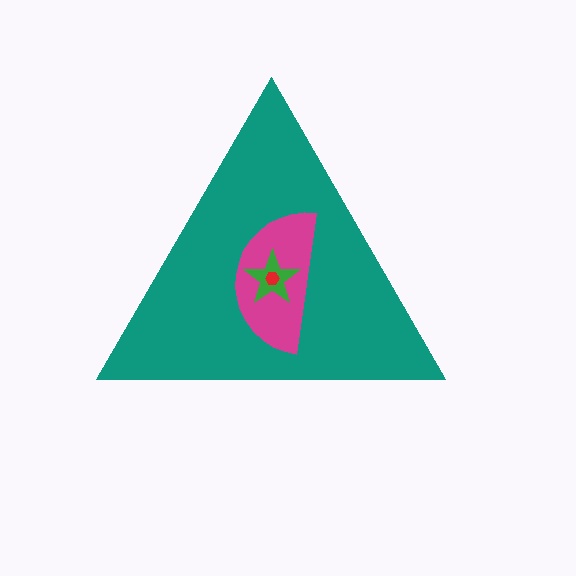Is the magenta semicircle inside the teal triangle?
Yes.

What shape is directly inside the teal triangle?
The magenta semicircle.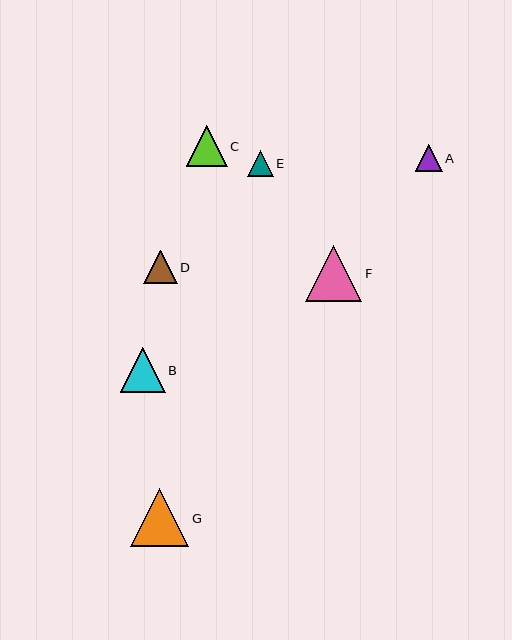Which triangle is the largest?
Triangle G is the largest with a size of approximately 58 pixels.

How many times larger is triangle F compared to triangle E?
Triangle F is approximately 2.2 times the size of triangle E.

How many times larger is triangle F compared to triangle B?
Triangle F is approximately 1.2 times the size of triangle B.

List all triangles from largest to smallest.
From largest to smallest: G, F, B, C, D, A, E.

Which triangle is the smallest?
Triangle E is the smallest with a size of approximately 26 pixels.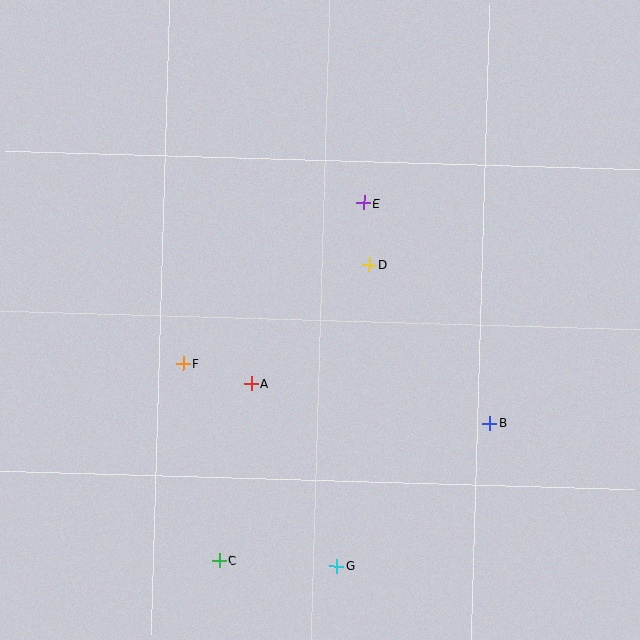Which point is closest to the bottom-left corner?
Point C is closest to the bottom-left corner.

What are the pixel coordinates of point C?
Point C is at (219, 560).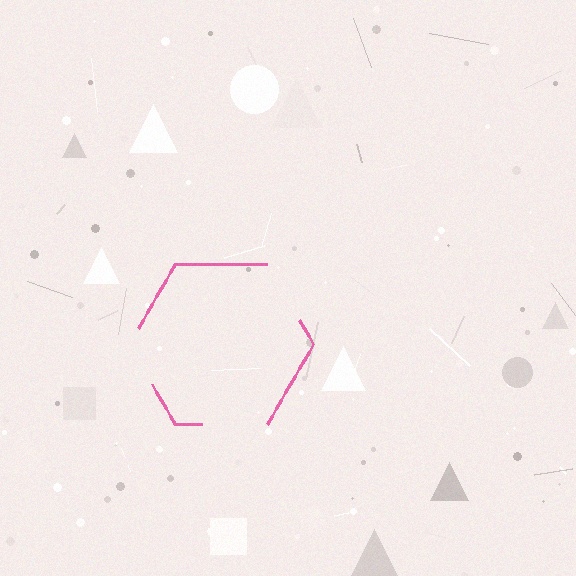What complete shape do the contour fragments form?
The contour fragments form a hexagon.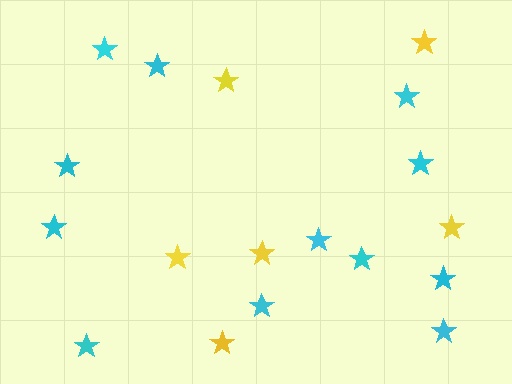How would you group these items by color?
There are 2 groups: one group of cyan stars (12) and one group of yellow stars (6).